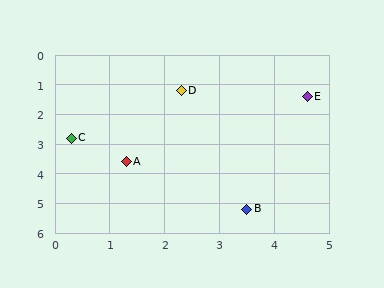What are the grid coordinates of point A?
Point A is at approximately (1.3, 3.6).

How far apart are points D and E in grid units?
Points D and E are about 2.3 grid units apart.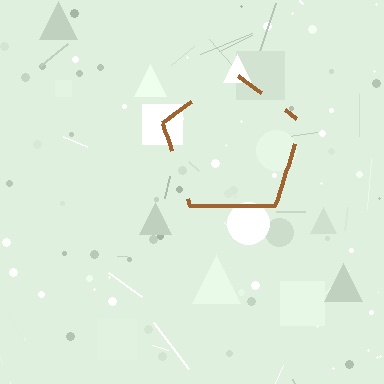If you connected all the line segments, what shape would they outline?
They would outline a pentagon.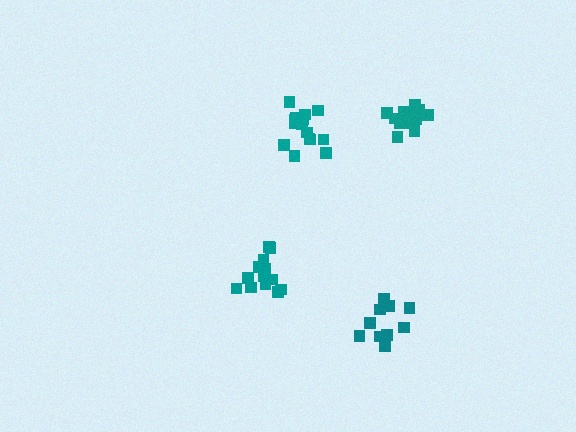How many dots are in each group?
Group 1: 13 dots, Group 2: 15 dots, Group 3: 10 dots, Group 4: 16 dots (54 total).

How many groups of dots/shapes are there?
There are 4 groups.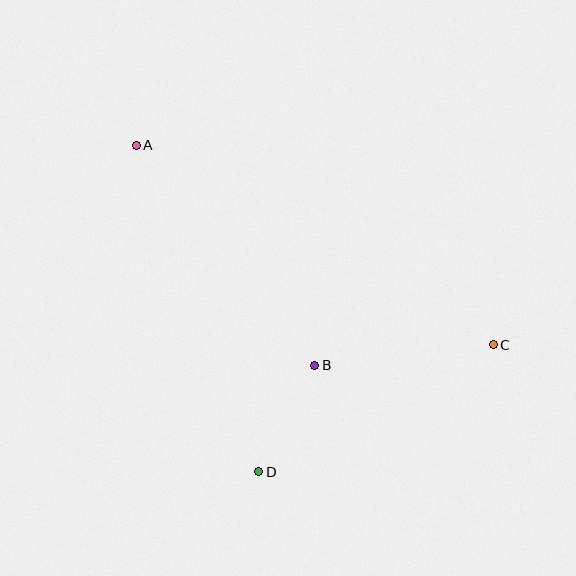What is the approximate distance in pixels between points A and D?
The distance between A and D is approximately 349 pixels.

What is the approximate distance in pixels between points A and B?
The distance between A and B is approximately 283 pixels.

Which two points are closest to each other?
Points B and D are closest to each other.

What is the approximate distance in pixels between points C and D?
The distance between C and D is approximately 266 pixels.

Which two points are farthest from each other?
Points A and C are farthest from each other.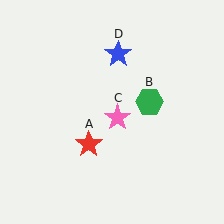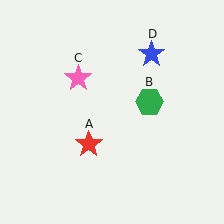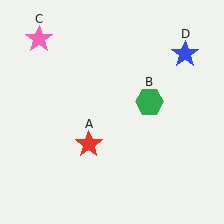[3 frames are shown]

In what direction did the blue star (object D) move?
The blue star (object D) moved right.